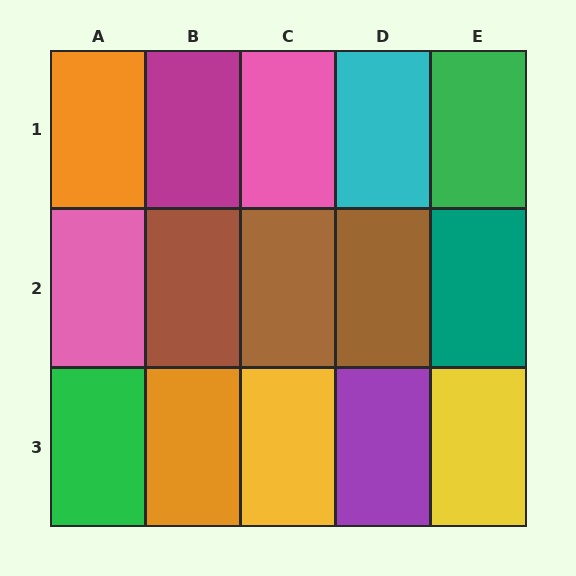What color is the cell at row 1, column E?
Green.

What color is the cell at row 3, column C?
Yellow.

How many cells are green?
2 cells are green.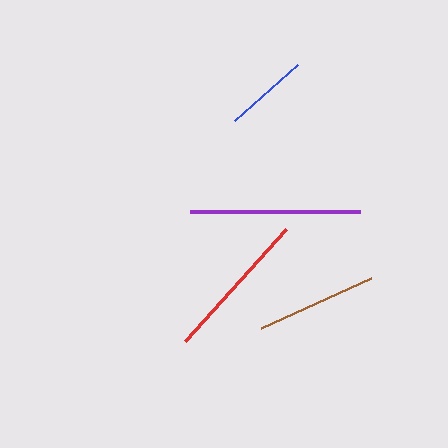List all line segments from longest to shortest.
From longest to shortest: purple, red, brown, blue.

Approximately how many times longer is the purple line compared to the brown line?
The purple line is approximately 1.4 times the length of the brown line.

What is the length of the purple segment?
The purple segment is approximately 171 pixels long.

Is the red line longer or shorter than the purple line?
The purple line is longer than the red line.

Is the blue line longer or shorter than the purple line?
The purple line is longer than the blue line.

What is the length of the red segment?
The red segment is approximately 151 pixels long.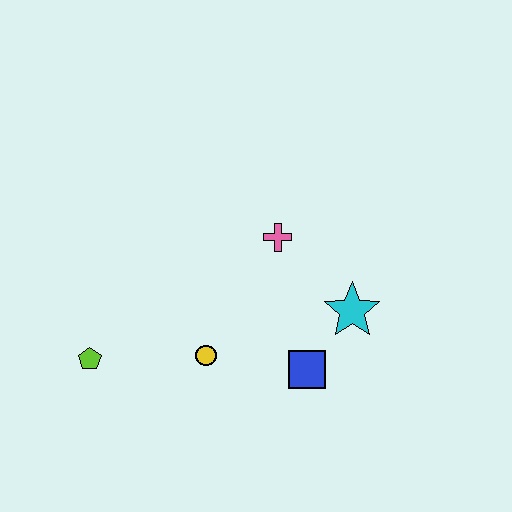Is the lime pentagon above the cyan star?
No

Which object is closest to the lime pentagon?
The yellow circle is closest to the lime pentagon.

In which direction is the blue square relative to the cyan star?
The blue square is below the cyan star.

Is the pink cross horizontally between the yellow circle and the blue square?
Yes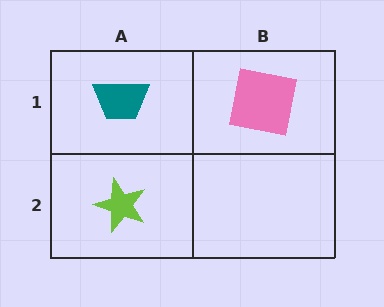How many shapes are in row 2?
1 shape.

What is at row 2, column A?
A lime star.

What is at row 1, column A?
A teal trapezoid.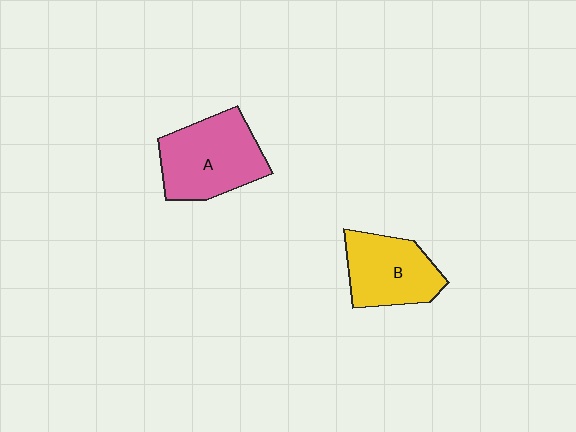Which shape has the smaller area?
Shape B (yellow).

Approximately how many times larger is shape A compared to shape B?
Approximately 1.2 times.